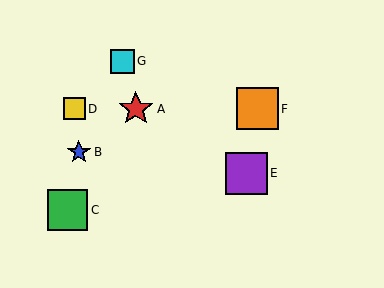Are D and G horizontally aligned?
No, D is at y≈109 and G is at y≈61.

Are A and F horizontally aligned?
Yes, both are at y≈109.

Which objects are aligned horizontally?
Objects A, D, F are aligned horizontally.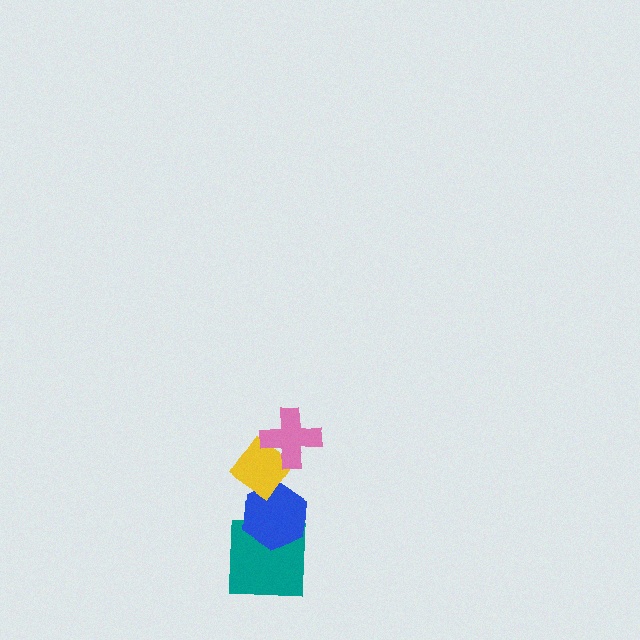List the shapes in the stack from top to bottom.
From top to bottom: the pink cross, the yellow diamond, the blue hexagon, the teal square.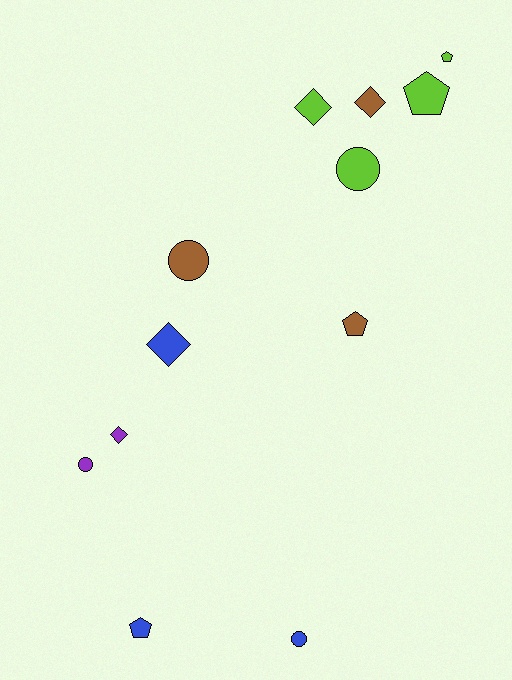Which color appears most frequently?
Lime, with 4 objects.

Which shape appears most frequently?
Diamond, with 4 objects.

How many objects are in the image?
There are 12 objects.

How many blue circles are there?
There is 1 blue circle.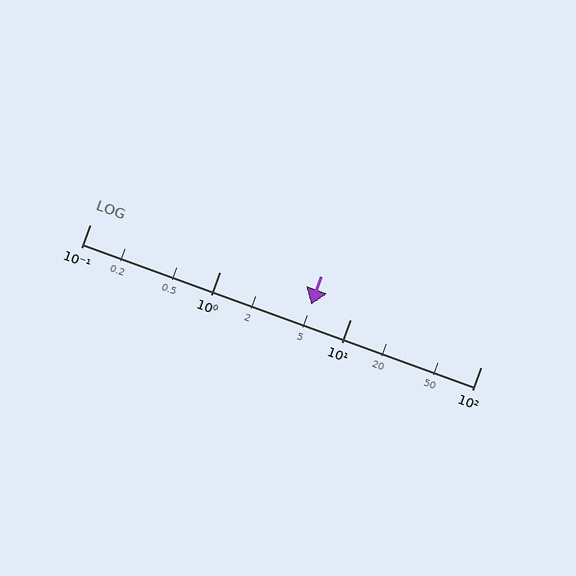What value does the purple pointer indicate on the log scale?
The pointer indicates approximately 5.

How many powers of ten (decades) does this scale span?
The scale spans 3 decades, from 0.1 to 100.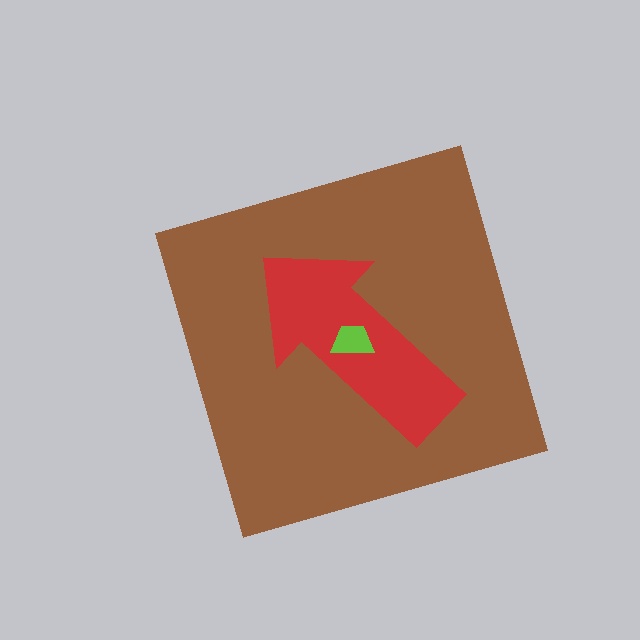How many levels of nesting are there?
3.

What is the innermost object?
The lime trapezoid.